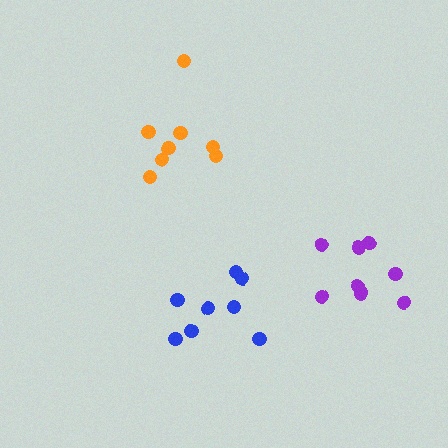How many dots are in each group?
Group 1: 8 dots, Group 2: 8 dots, Group 3: 8 dots (24 total).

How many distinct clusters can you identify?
There are 3 distinct clusters.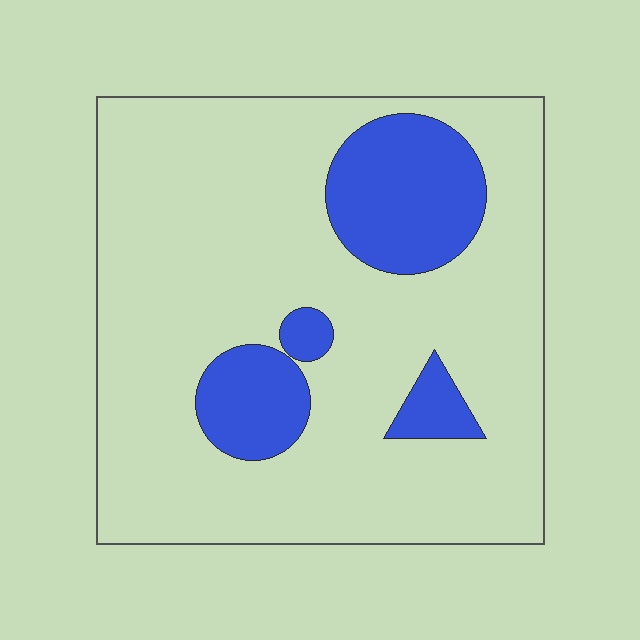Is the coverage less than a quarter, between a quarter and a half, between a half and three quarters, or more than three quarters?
Less than a quarter.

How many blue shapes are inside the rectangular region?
4.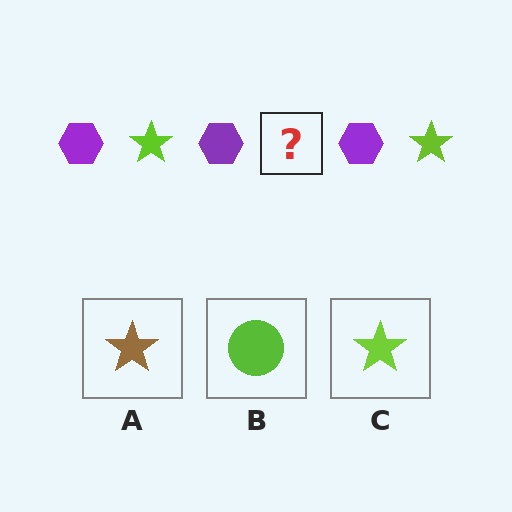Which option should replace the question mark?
Option C.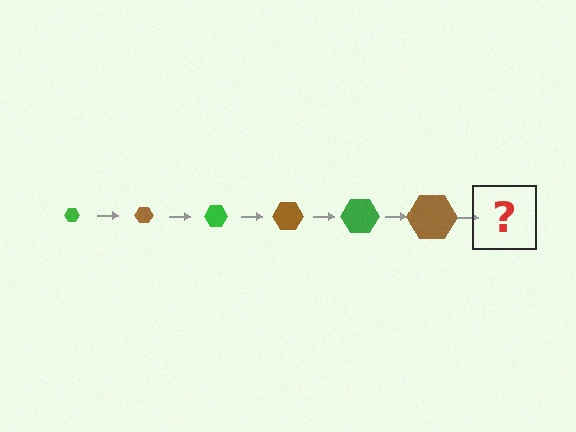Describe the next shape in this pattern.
It should be a green hexagon, larger than the previous one.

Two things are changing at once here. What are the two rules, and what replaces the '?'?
The two rules are that the hexagon grows larger each step and the color cycles through green and brown. The '?' should be a green hexagon, larger than the previous one.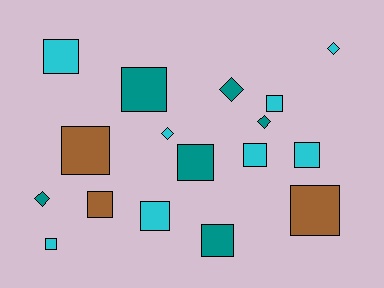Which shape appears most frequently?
Square, with 12 objects.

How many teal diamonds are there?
There are 3 teal diamonds.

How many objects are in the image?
There are 17 objects.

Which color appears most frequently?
Cyan, with 8 objects.